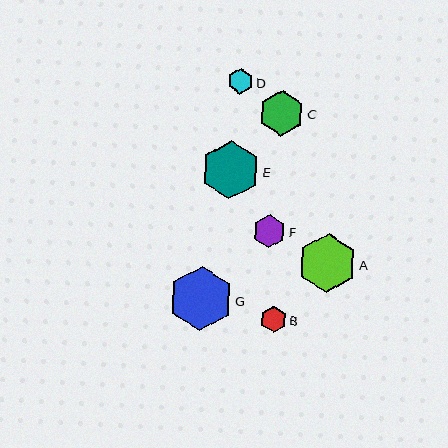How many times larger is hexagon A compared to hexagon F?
Hexagon A is approximately 1.8 times the size of hexagon F.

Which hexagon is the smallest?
Hexagon D is the smallest with a size of approximately 25 pixels.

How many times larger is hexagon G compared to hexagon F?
Hexagon G is approximately 2.0 times the size of hexagon F.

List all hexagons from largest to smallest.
From largest to smallest: G, A, E, C, F, B, D.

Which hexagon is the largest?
Hexagon G is the largest with a size of approximately 64 pixels.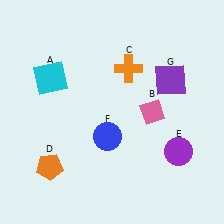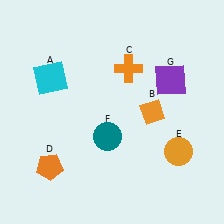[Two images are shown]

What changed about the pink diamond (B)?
In Image 1, B is pink. In Image 2, it changed to orange.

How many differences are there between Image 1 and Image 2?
There are 3 differences between the two images.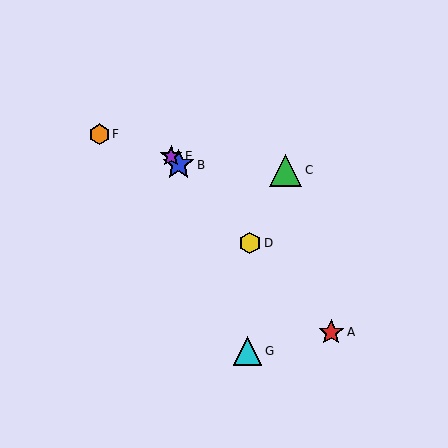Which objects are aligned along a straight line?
Objects A, B, D, E are aligned along a straight line.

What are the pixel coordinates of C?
Object C is at (286, 170).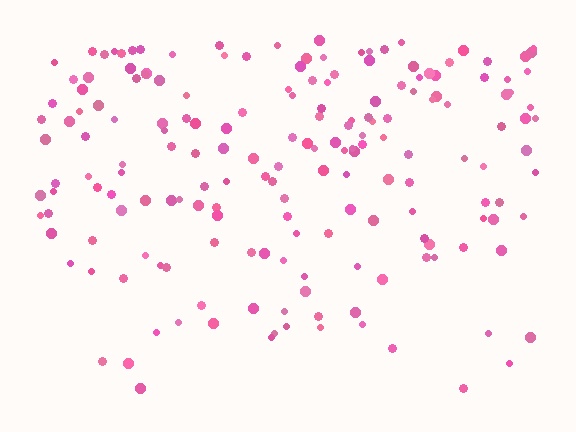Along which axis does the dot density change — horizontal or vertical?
Vertical.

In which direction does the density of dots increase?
From bottom to top, with the top side densest.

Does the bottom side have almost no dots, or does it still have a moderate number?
Still a moderate number, just noticeably fewer than the top.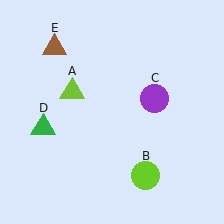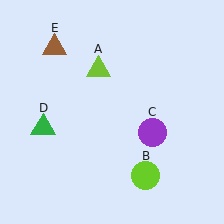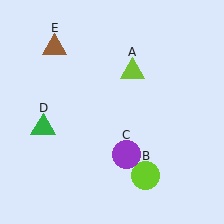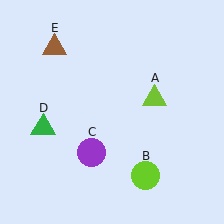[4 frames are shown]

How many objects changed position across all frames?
2 objects changed position: lime triangle (object A), purple circle (object C).